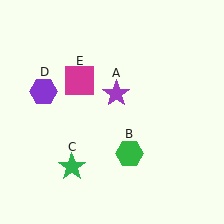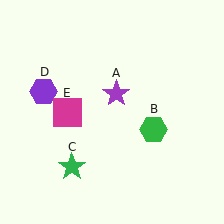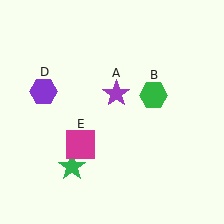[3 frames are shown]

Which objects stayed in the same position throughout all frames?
Purple star (object A) and green star (object C) and purple hexagon (object D) remained stationary.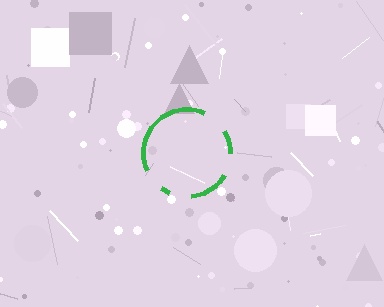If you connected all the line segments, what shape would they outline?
They would outline a circle.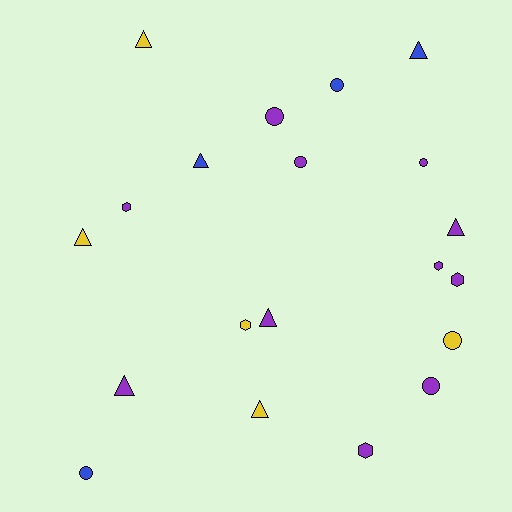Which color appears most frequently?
Purple, with 11 objects.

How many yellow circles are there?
There is 1 yellow circle.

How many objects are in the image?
There are 20 objects.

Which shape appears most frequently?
Triangle, with 8 objects.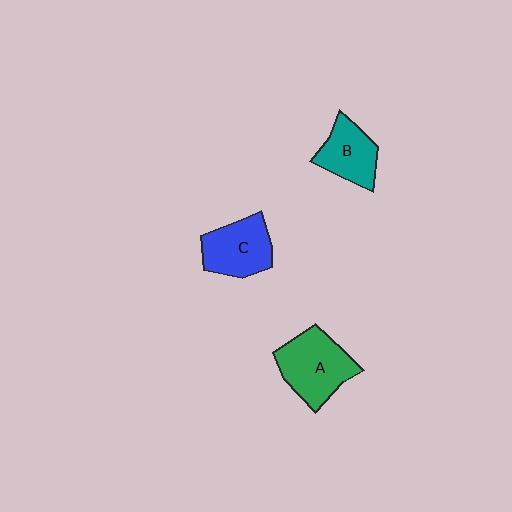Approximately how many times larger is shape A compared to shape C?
Approximately 1.2 times.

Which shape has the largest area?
Shape A (green).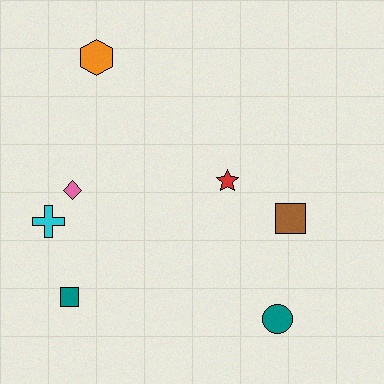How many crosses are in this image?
There is 1 cross.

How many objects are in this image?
There are 7 objects.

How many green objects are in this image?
There are no green objects.